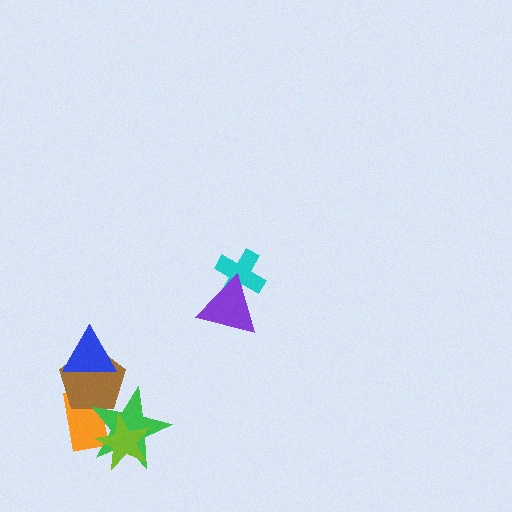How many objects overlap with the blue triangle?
1 object overlaps with the blue triangle.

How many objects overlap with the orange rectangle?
3 objects overlap with the orange rectangle.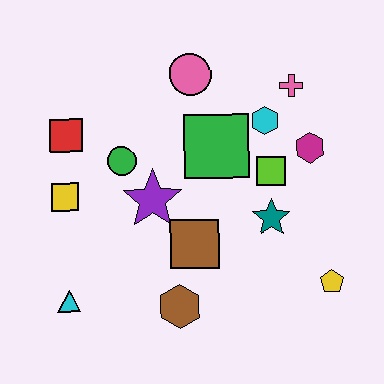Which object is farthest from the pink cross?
The cyan triangle is farthest from the pink cross.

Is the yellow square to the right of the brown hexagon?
No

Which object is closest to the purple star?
The green circle is closest to the purple star.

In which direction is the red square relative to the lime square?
The red square is to the left of the lime square.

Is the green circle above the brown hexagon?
Yes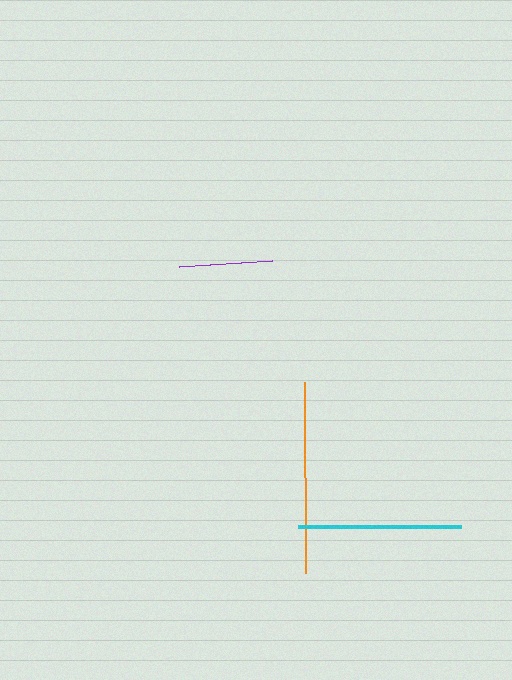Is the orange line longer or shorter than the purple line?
The orange line is longer than the purple line.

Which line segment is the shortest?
The purple line is the shortest at approximately 93 pixels.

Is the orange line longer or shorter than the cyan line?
The orange line is longer than the cyan line.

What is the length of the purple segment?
The purple segment is approximately 93 pixels long.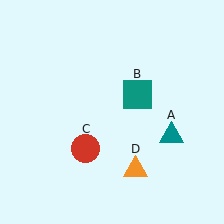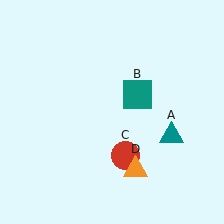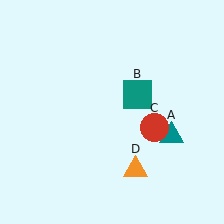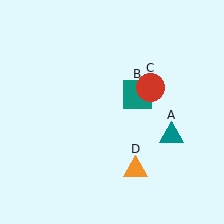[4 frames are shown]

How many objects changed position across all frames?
1 object changed position: red circle (object C).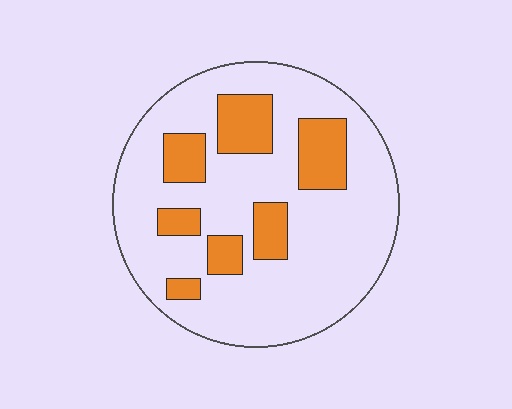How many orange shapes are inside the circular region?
7.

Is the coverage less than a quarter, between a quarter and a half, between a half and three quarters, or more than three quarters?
Less than a quarter.